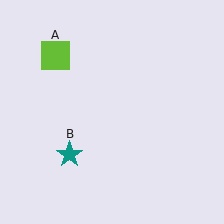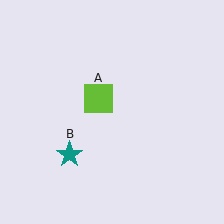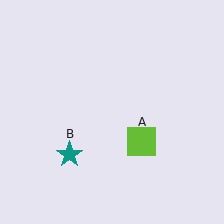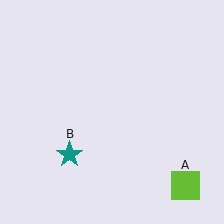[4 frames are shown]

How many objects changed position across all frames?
1 object changed position: lime square (object A).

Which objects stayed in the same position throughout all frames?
Teal star (object B) remained stationary.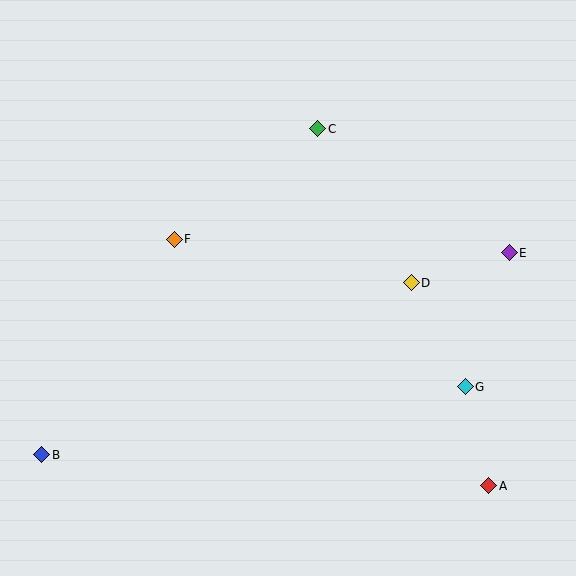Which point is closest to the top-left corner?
Point F is closest to the top-left corner.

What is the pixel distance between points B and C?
The distance between B and C is 427 pixels.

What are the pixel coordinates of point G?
Point G is at (465, 387).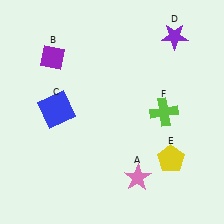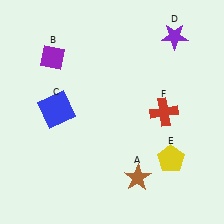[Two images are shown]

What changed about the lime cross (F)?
In Image 1, F is lime. In Image 2, it changed to red.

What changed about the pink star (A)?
In Image 1, A is pink. In Image 2, it changed to brown.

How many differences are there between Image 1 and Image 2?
There are 2 differences between the two images.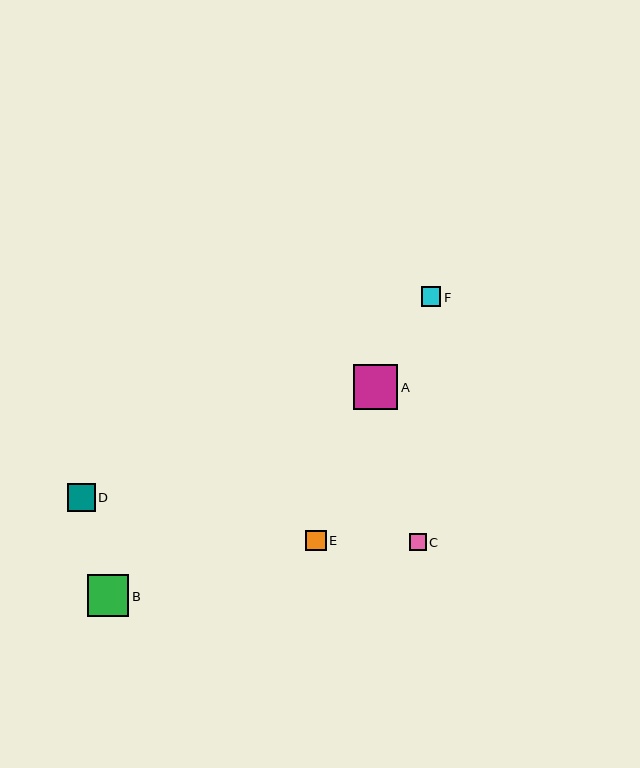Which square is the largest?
Square A is the largest with a size of approximately 44 pixels.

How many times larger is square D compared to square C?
Square D is approximately 1.7 times the size of square C.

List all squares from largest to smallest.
From largest to smallest: A, B, D, E, F, C.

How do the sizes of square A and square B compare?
Square A and square B are approximately the same size.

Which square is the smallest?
Square C is the smallest with a size of approximately 17 pixels.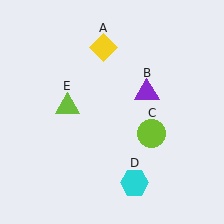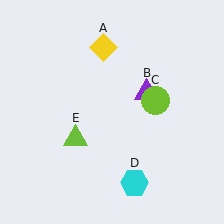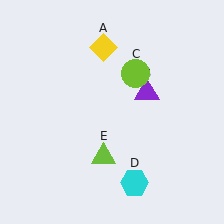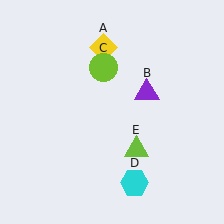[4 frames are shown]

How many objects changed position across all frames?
2 objects changed position: lime circle (object C), lime triangle (object E).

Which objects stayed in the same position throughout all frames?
Yellow diamond (object A) and purple triangle (object B) and cyan hexagon (object D) remained stationary.